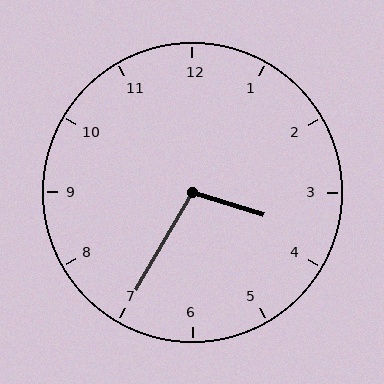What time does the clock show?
3:35.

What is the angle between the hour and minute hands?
Approximately 102 degrees.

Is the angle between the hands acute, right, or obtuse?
It is obtuse.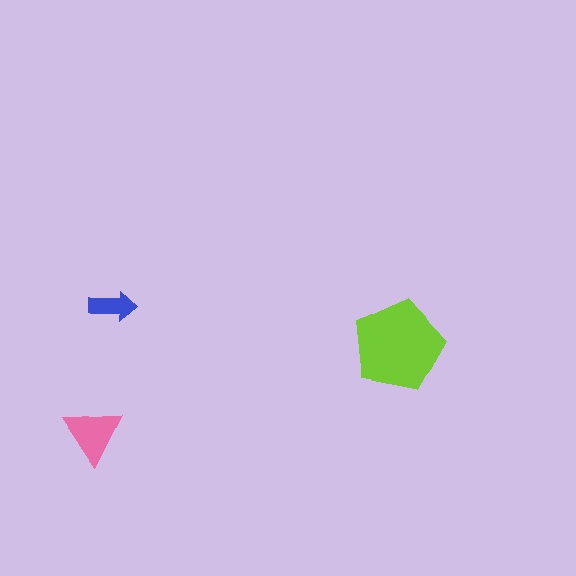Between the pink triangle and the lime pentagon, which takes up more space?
The lime pentagon.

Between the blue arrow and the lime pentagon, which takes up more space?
The lime pentagon.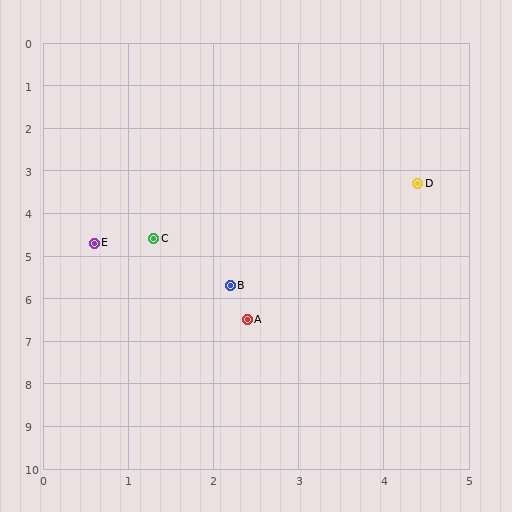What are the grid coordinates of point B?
Point B is at approximately (2.2, 5.7).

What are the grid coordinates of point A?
Point A is at approximately (2.4, 6.5).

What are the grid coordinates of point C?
Point C is at approximately (1.3, 4.6).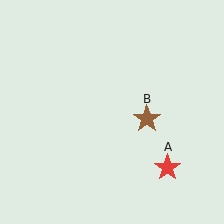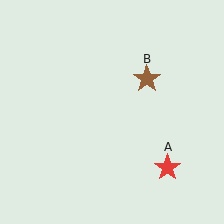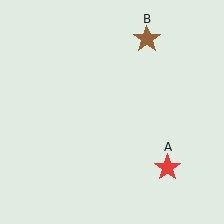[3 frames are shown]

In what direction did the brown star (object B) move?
The brown star (object B) moved up.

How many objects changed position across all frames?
1 object changed position: brown star (object B).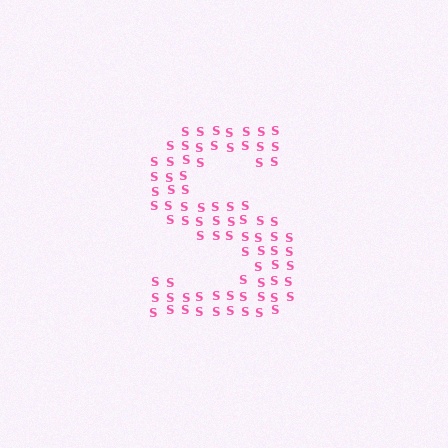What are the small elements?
The small elements are letter S's.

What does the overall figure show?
The overall figure shows the letter S.